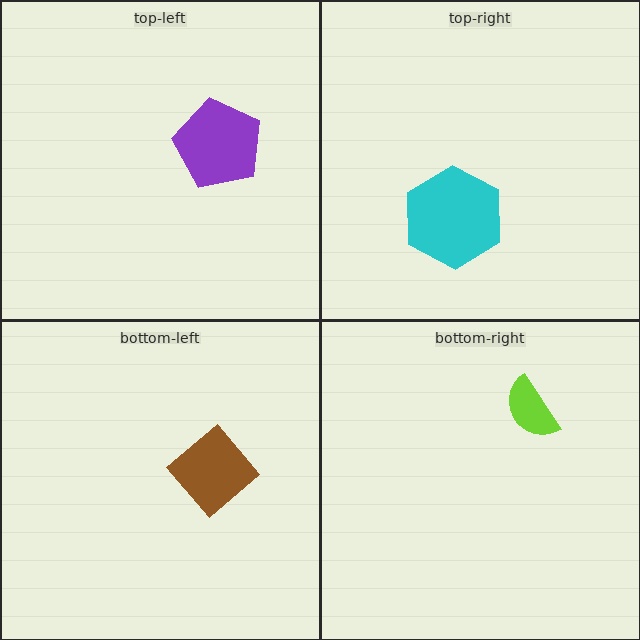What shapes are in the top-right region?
The cyan hexagon.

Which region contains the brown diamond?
The bottom-left region.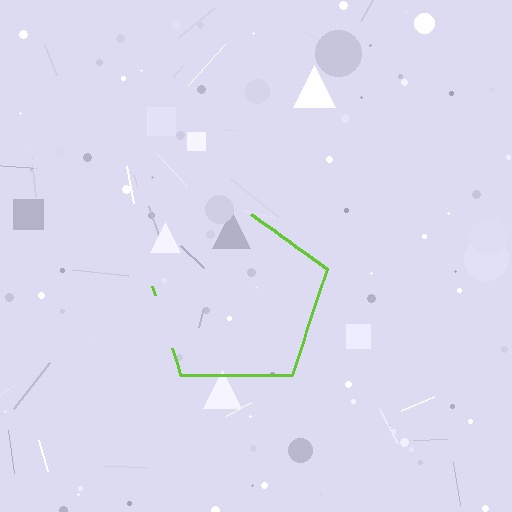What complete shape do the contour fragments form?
The contour fragments form a pentagon.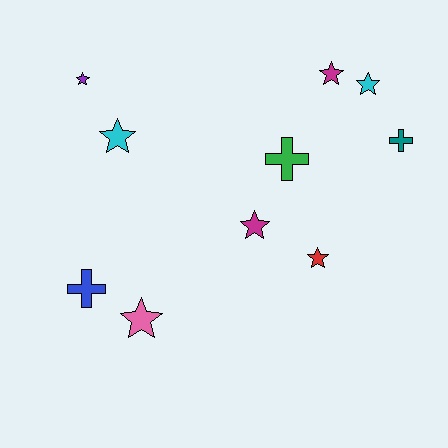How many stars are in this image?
There are 7 stars.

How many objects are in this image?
There are 10 objects.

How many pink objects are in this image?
There is 1 pink object.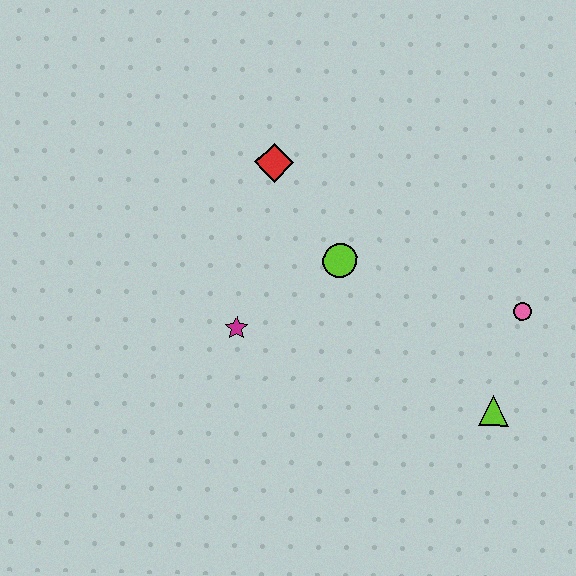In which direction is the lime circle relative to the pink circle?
The lime circle is to the left of the pink circle.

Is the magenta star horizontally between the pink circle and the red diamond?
No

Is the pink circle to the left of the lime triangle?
No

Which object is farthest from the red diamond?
The lime triangle is farthest from the red diamond.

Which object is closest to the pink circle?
The lime triangle is closest to the pink circle.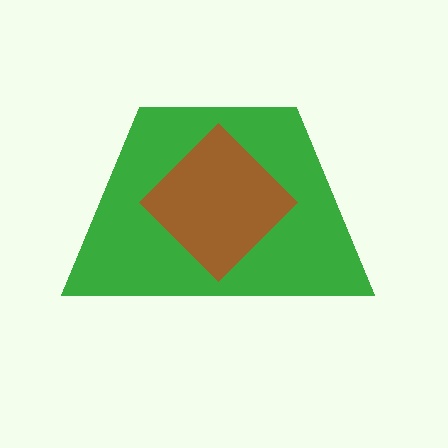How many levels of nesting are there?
2.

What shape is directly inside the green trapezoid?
The brown diamond.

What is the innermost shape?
The brown diamond.